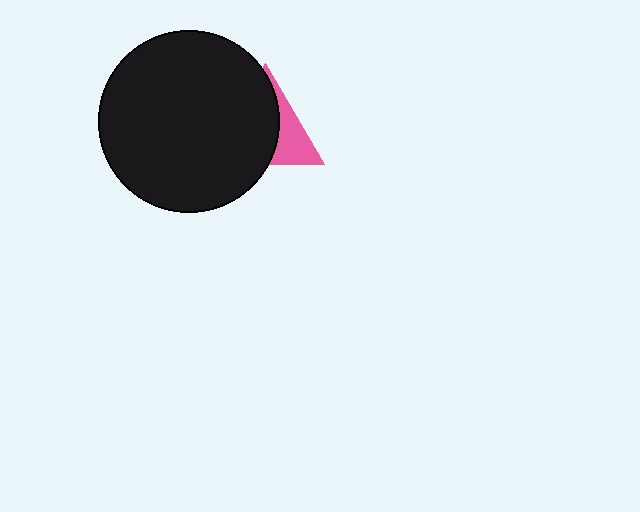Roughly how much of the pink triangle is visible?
A small part of it is visible (roughly 35%).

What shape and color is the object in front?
The object in front is a black circle.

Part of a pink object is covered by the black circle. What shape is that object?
It is a triangle.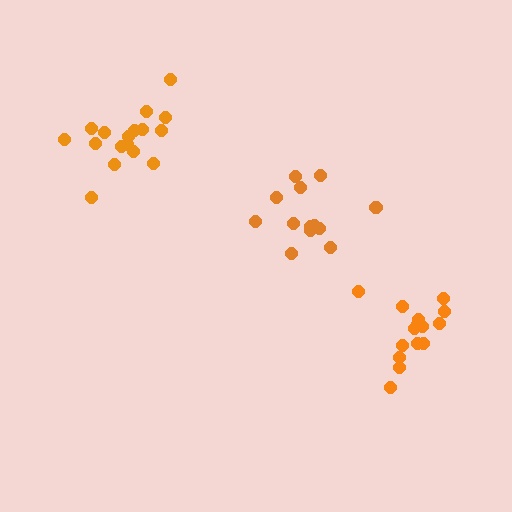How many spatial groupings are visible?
There are 3 spatial groupings.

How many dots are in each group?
Group 1: 13 dots, Group 2: 17 dots, Group 3: 15 dots (45 total).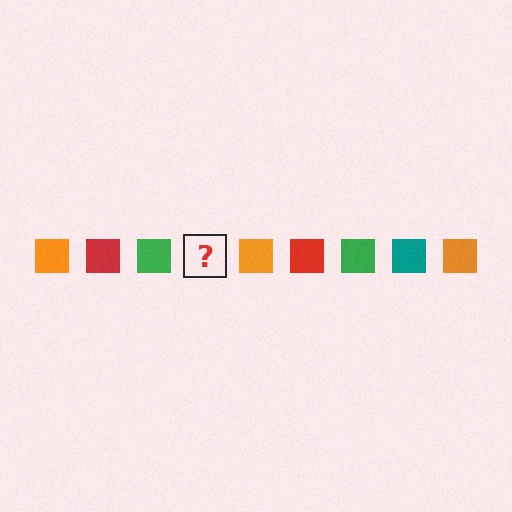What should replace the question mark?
The question mark should be replaced with a teal square.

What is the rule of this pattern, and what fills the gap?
The rule is that the pattern cycles through orange, red, green, teal squares. The gap should be filled with a teal square.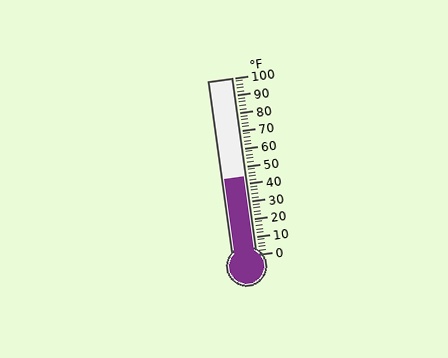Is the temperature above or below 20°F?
The temperature is above 20°F.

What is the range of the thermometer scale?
The thermometer scale ranges from 0°F to 100°F.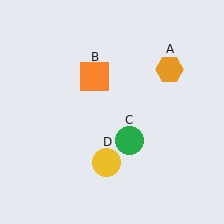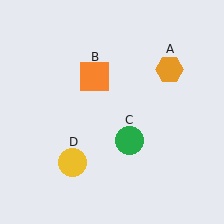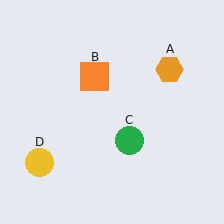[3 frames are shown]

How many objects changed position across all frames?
1 object changed position: yellow circle (object D).